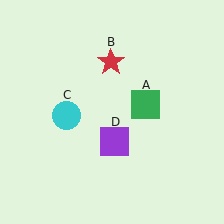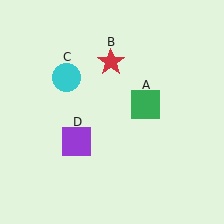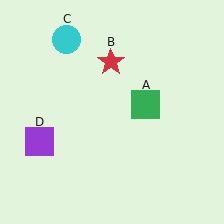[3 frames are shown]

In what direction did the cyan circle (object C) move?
The cyan circle (object C) moved up.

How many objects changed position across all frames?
2 objects changed position: cyan circle (object C), purple square (object D).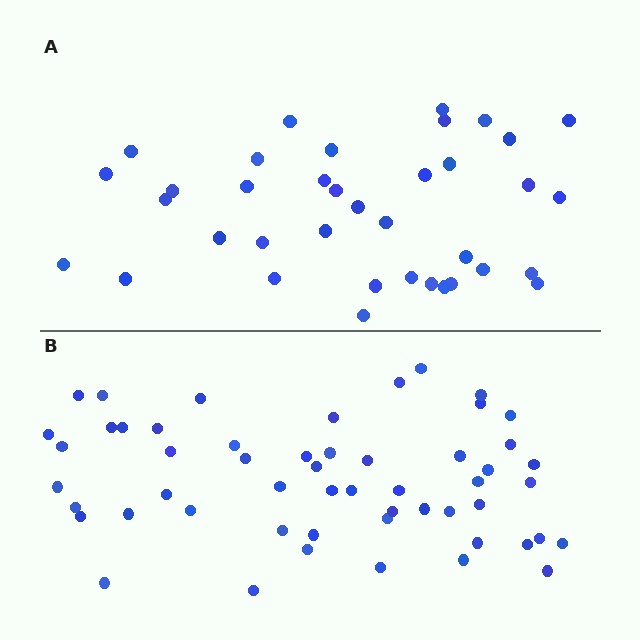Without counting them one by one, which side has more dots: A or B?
Region B (the bottom region) has more dots.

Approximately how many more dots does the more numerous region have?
Region B has approximately 15 more dots than region A.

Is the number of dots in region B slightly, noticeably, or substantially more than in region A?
Region B has substantially more. The ratio is roughly 1.5 to 1.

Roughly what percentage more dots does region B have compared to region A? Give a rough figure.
About 45% more.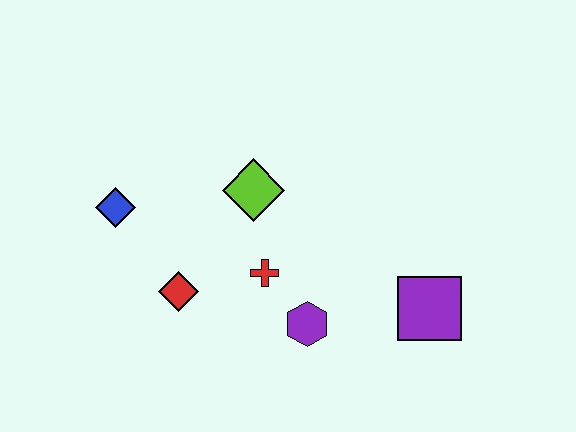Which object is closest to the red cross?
The purple hexagon is closest to the red cross.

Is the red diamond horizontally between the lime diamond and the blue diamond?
Yes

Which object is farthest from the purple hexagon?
The blue diamond is farthest from the purple hexagon.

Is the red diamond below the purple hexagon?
No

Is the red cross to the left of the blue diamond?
No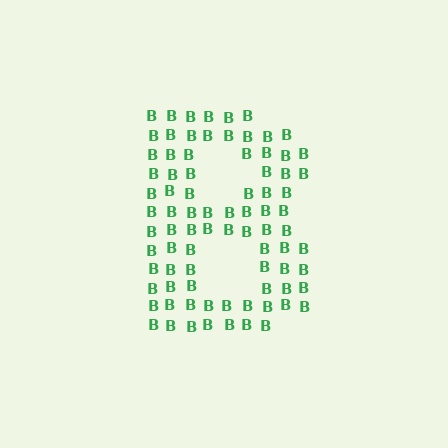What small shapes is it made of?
It is made of small letter B's.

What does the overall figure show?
The overall figure shows the letter B.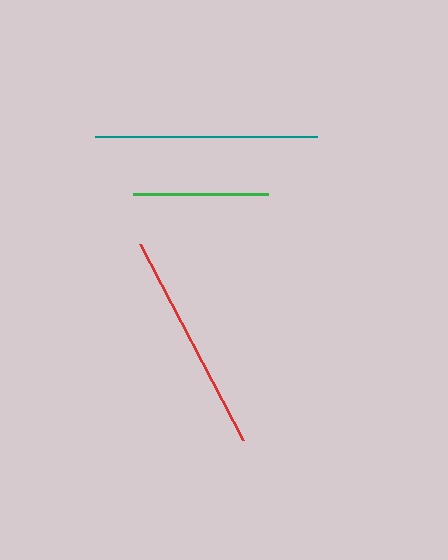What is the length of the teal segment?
The teal segment is approximately 222 pixels long.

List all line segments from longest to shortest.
From longest to shortest: red, teal, green.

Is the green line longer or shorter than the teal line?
The teal line is longer than the green line.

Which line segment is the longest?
The red line is the longest at approximately 222 pixels.